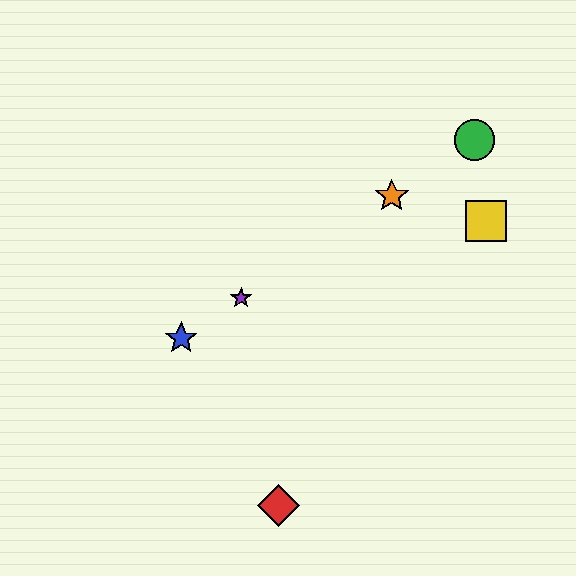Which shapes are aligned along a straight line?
The blue star, the green circle, the purple star, the orange star are aligned along a straight line.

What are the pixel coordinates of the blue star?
The blue star is at (181, 338).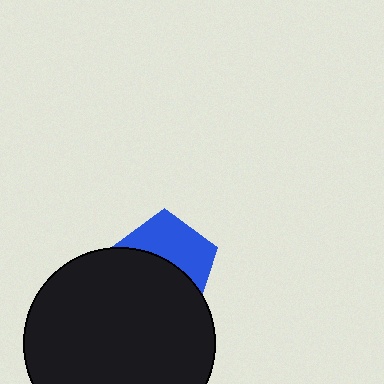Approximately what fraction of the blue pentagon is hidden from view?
Roughly 52% of the blue pentagon is hidden behind the black circle.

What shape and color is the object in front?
The object in front is a black circle.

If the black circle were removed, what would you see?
You would see the complete blue pentagon.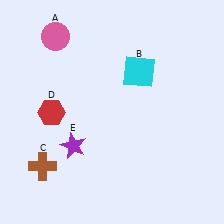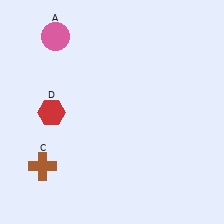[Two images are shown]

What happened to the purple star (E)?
The purple star (E) was removed in Image 2. It was in the bottom-left area of Image 1.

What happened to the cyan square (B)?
The cyan square (B) was removed in Image 2. It was in the top-right area of Image 1.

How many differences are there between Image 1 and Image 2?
There are 2 differences between the two images.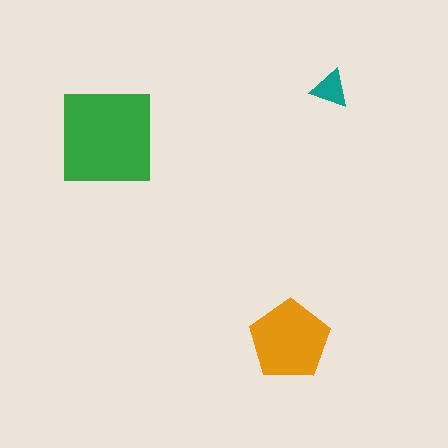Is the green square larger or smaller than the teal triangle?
Larger.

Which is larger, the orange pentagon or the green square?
The green square.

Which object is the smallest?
The teal triangle.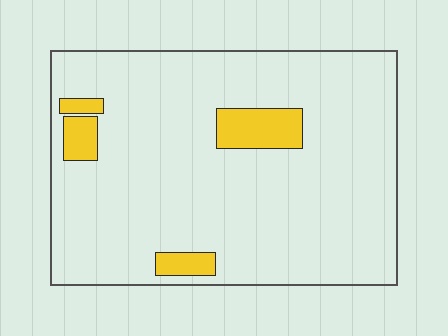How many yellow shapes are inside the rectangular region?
4.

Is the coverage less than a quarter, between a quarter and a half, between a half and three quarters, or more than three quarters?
Less than a quarter.